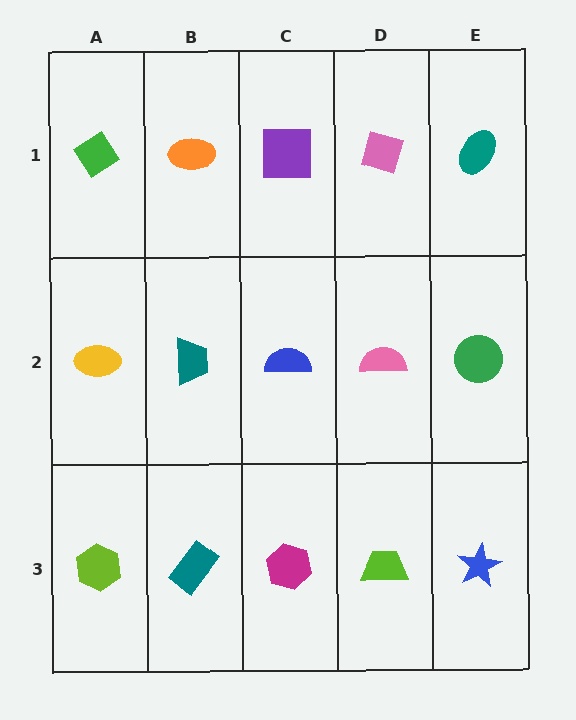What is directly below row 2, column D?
A lime trapezoid.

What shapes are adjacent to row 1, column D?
A pink semicircle (row 2, column D), a purple square (row 1, column C), a teal ellipse (row 1, column E).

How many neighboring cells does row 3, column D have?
3.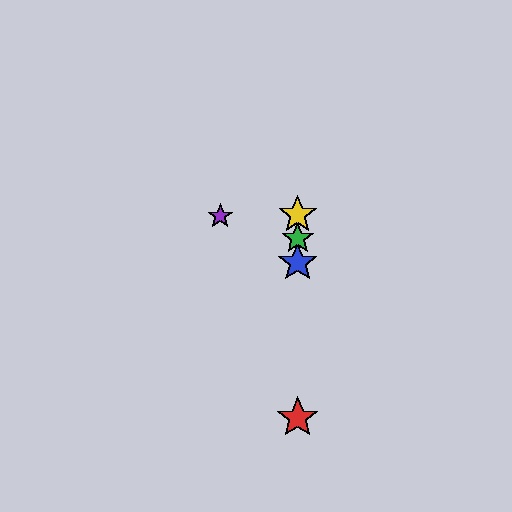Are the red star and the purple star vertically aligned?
No, the red star is at x≈298 and the purple star is at x≈220.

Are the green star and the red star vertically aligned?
Yes, both are at x≈298.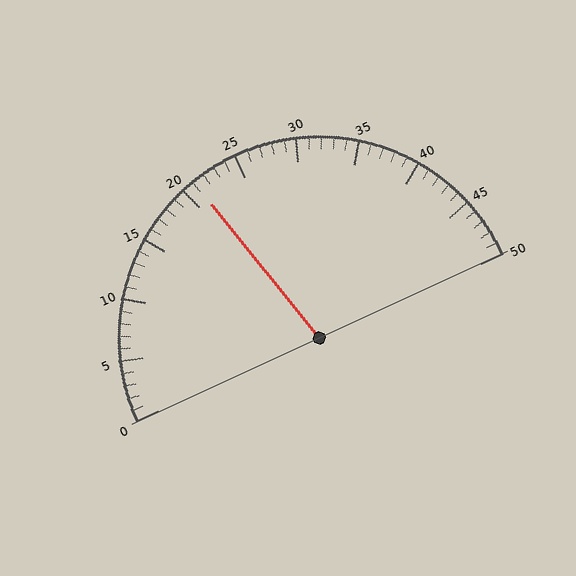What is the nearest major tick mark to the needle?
The nearest major tick mark is 20.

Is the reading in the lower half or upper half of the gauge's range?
The reading is in the lower half of the range (0 to 50).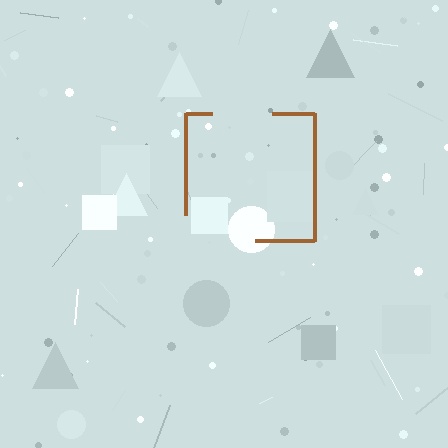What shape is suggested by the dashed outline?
The dashed outline suggests a square.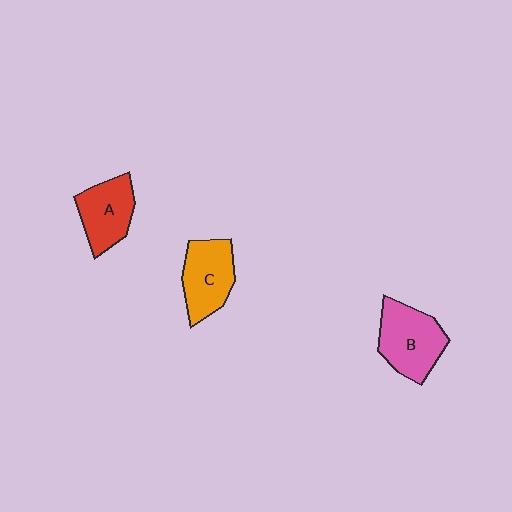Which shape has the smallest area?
Shape A (red).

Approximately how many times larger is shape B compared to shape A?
Approximately 1.2 times.